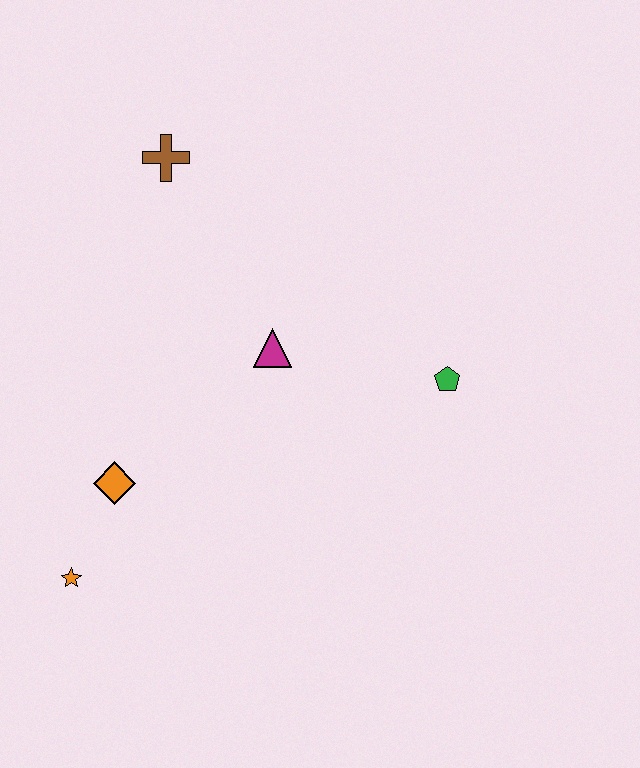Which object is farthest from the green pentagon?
The orange star is farthest from the green pentagon.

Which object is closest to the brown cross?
The magenta triangle is closest to the brown cross.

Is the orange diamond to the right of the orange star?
Yes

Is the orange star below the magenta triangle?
Yes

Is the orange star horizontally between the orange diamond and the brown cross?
No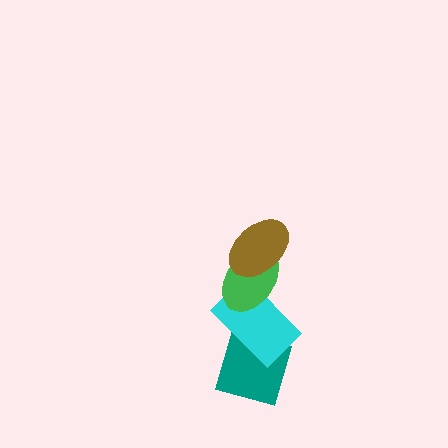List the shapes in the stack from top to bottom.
From top to bottom: the brown ellipse, the green ellipse, the cyan rectangle, the teal diamond.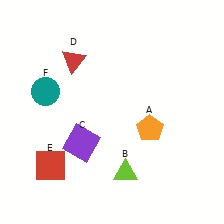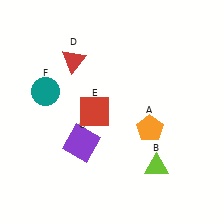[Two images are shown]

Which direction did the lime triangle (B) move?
The lime triangle (B) moved right.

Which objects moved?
The objects that moved are: the lime triangle (B), the red square (E).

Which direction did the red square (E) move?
The red square (E) moved up.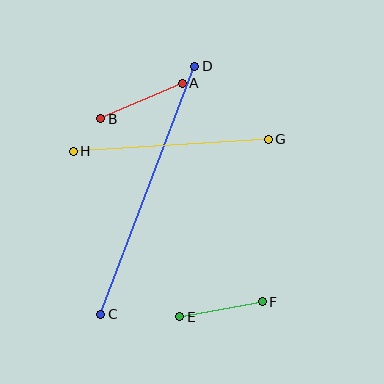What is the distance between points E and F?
The distance is approximately 84 pixels.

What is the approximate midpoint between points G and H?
The midpoint is at approximately (171, 145) pixels.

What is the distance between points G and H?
The distance is approximately 196 pixels.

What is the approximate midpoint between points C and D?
The midpoint is at approximately (148, 190) pixels.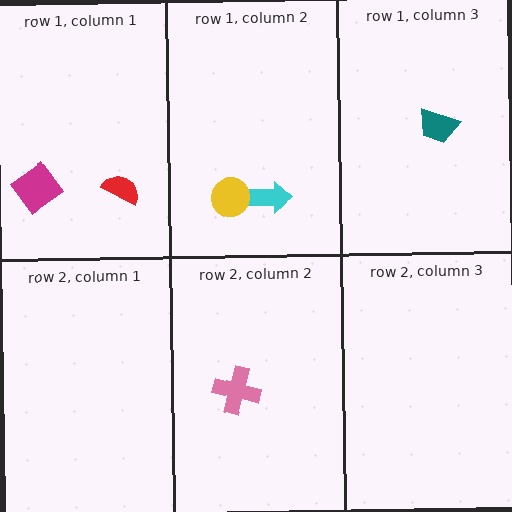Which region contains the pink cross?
The row 2, column 2 region.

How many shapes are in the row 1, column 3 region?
1.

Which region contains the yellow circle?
The row 1, column 2 region.